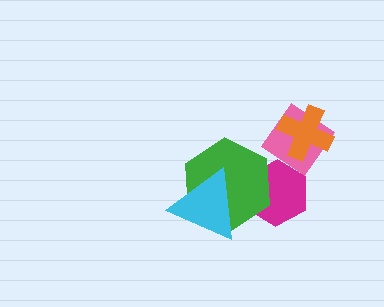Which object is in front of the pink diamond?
The orange cross is in front of the pink diamond.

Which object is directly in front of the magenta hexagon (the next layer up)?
The green hexagon is directly in front of the magenta hexagon.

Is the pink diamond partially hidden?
Yes, it is partially covered by another shape.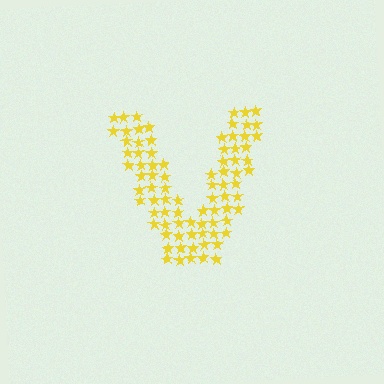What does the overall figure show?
The overall figure shows the letter V.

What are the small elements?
The small elements are stars.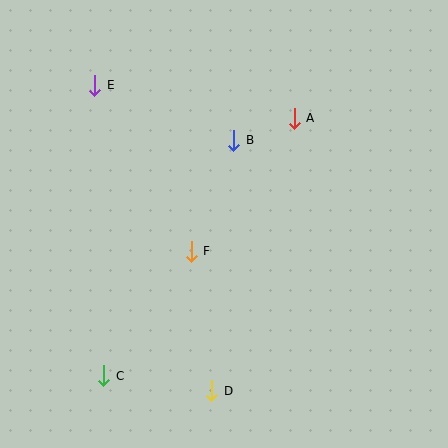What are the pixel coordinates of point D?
Point D is at (212, 391).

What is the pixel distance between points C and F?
The distance between C and F is 152 pixels.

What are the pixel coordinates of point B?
Point B is at (234, 140).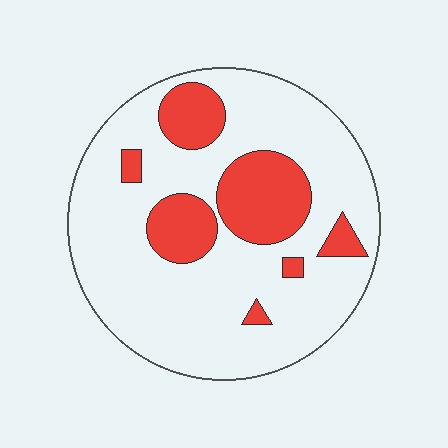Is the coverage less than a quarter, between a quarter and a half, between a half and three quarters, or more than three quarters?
Less than a quarter.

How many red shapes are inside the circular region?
7.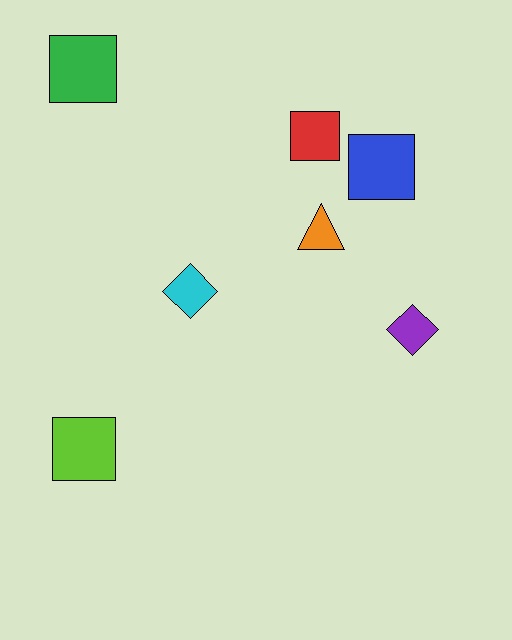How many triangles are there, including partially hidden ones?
There is 1 triangle.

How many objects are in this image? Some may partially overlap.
There are 7 objects.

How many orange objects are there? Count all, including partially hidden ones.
There is 1 orange object.